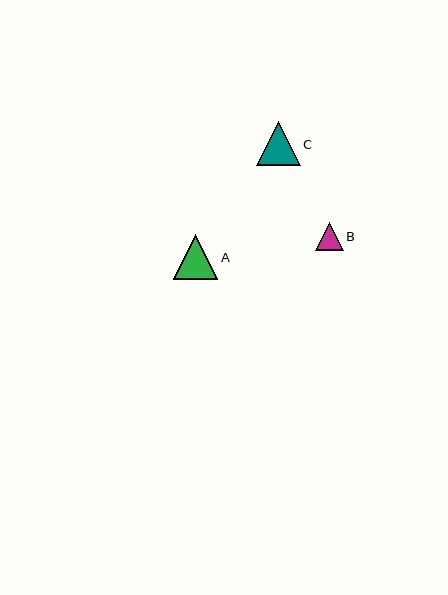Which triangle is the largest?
Triangle A is the largest with a size of approximately 45 pixels.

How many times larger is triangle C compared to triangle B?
Triangle C is approximately 1.6 times the size of triangle B.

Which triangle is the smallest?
Triangle B is the smallest with a size of approximately 28 pixels.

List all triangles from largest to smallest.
From largest to smallest: A, C, B.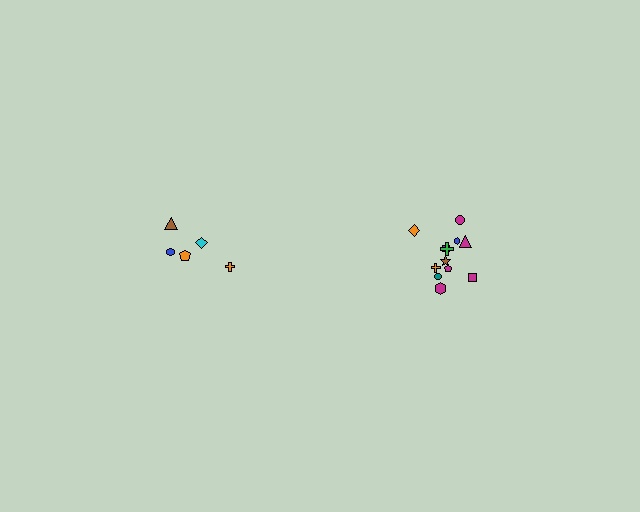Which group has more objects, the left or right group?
The right group.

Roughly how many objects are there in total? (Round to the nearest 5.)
Roughly 15 objects in total.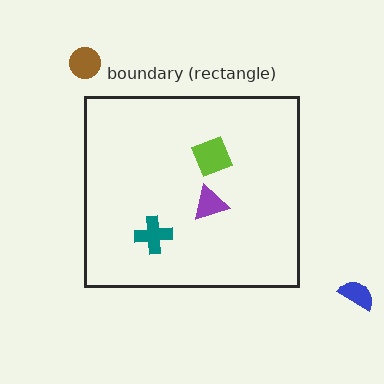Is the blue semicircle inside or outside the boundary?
Outside.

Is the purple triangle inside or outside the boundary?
Inside.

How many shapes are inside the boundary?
3 inside, 2 outside.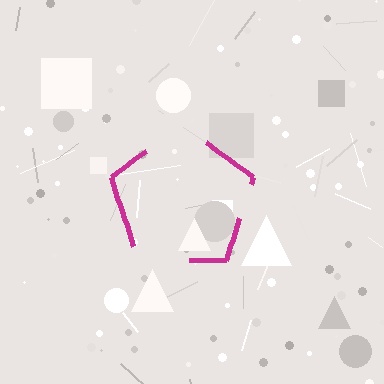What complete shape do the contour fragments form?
The contour fragments form a pentagon.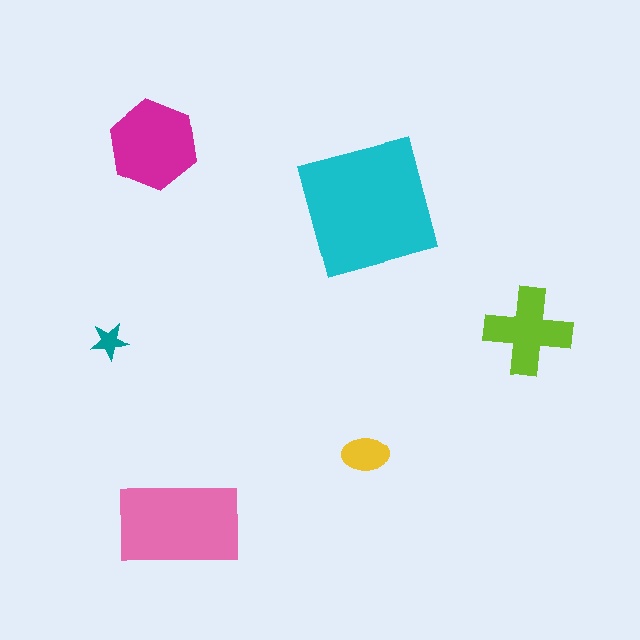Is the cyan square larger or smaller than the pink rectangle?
Larger.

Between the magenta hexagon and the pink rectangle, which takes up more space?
The pink rectangle.